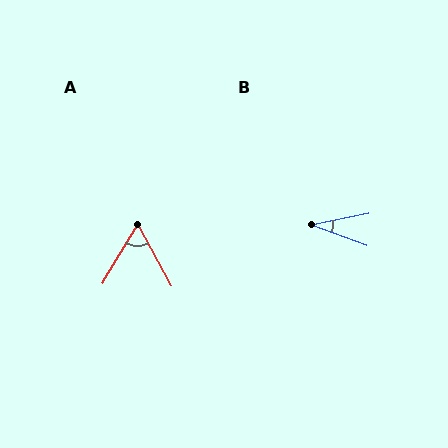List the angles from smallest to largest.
B (31°), A (59°).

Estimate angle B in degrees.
Approximately 31 degrees.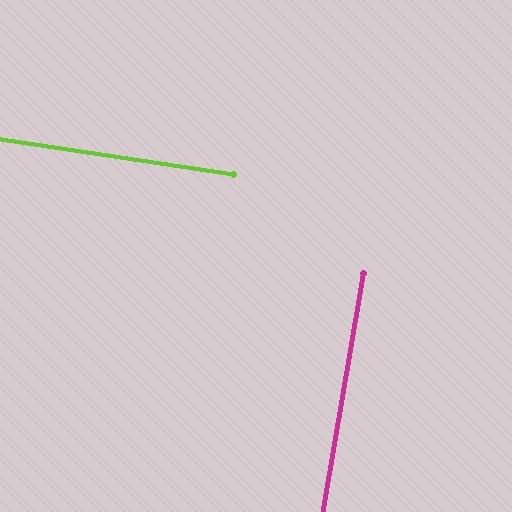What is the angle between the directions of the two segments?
Approximately 89 degrees.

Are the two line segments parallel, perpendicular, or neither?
Perpendicular — they meet at approximately 89°.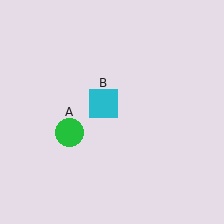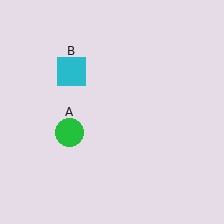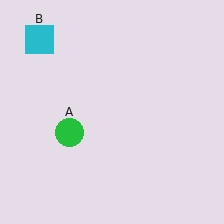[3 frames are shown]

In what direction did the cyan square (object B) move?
The cyan square (object B) moved up and to the left.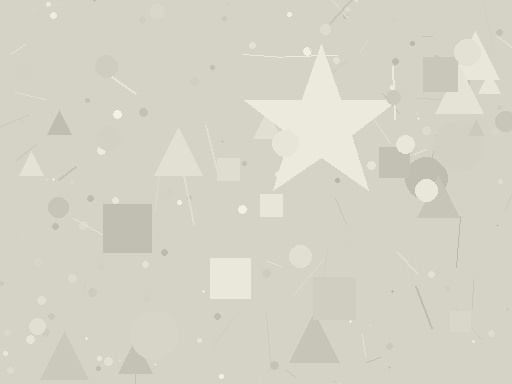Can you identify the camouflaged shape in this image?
The camouflaged shape is a star.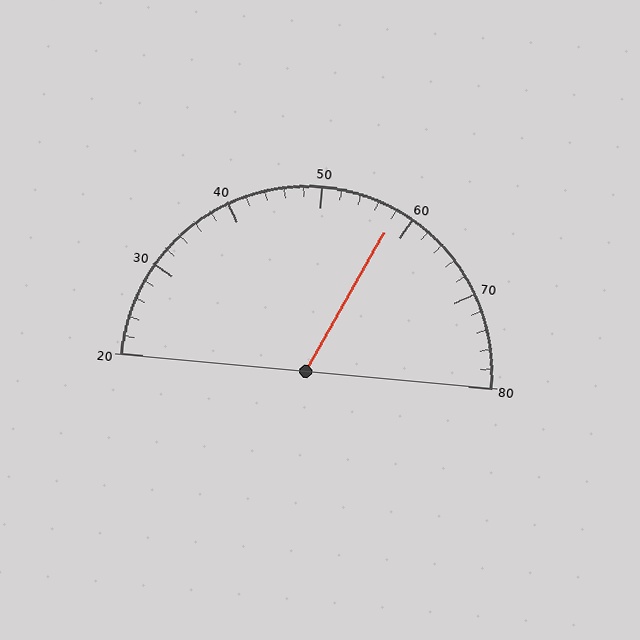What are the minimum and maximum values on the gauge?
The gauge ranges from 20 to 80.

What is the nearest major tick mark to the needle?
The nearest major tick mark is 60.